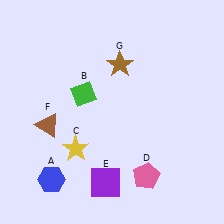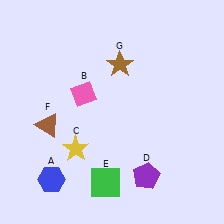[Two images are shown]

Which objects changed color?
B changed from green to pink. D changed from pink to purple. E changed from purple to green.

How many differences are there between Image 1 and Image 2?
There are 3 differences between the two images.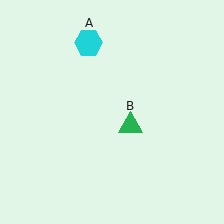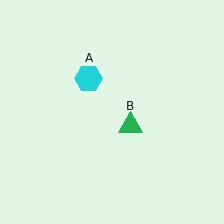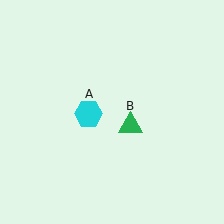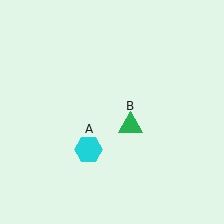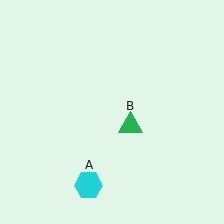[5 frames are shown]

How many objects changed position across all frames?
1 object changed position: cyan hexagon (object A).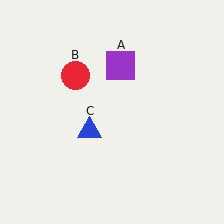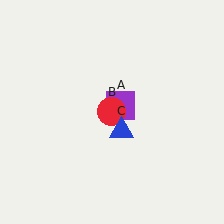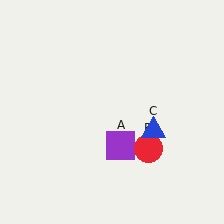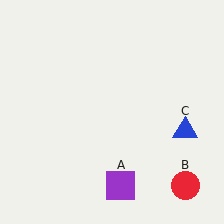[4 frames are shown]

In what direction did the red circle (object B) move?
The red circle (object B) moved down and to the right.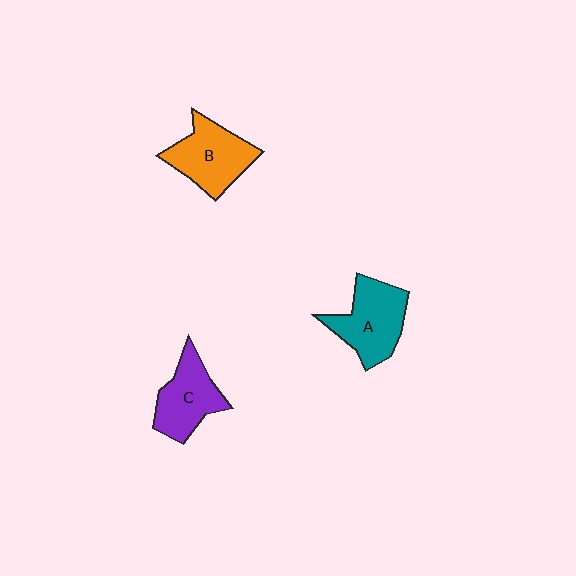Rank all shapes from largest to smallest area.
From largest to smallest: A (teal), B (orange), C (purple).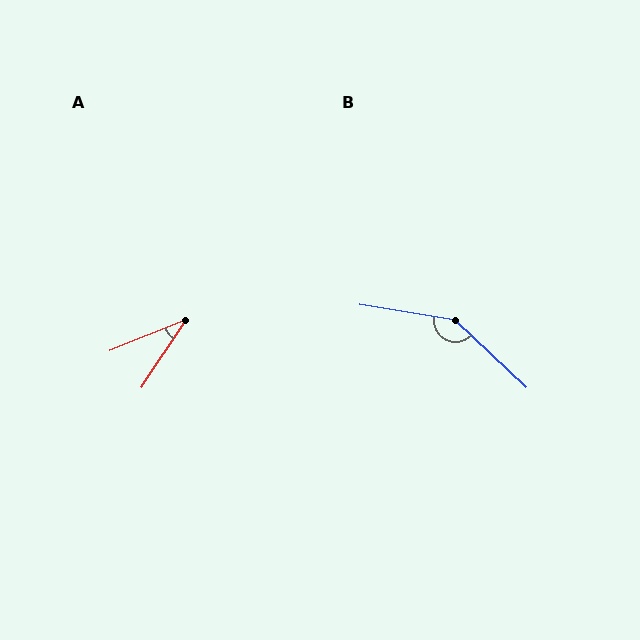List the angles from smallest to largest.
A (34°), B (145°).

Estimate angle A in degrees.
Approximately 34 degrees.